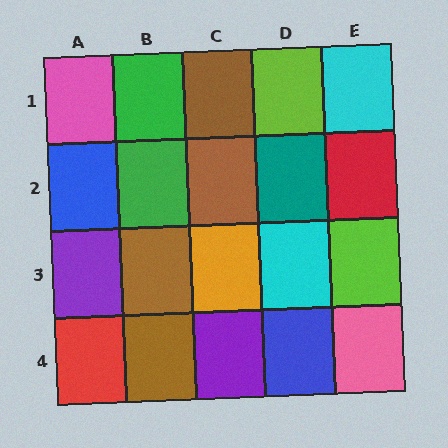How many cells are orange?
1 cell is orange.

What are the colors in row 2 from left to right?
Blue, green, brown, teal, red.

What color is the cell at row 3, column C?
Orange.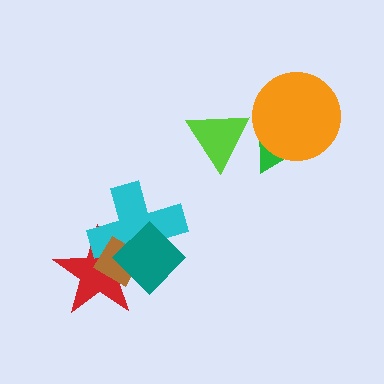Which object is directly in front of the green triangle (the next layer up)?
The orange circle is directly in front of the green triangle.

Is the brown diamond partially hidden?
Yes, it is partially covered by another shape.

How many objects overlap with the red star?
3 objects overlap with the red star.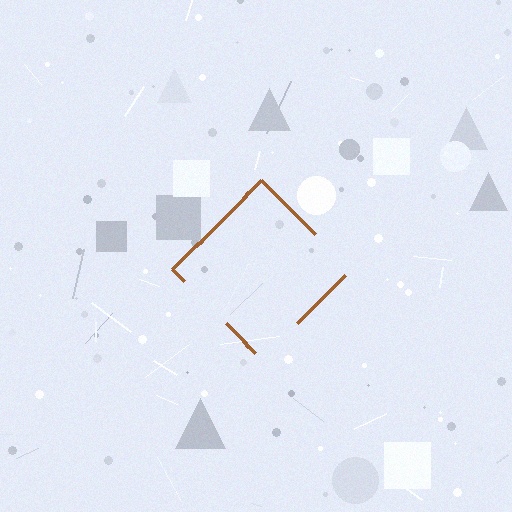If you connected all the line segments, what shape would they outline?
They would outline a diamond.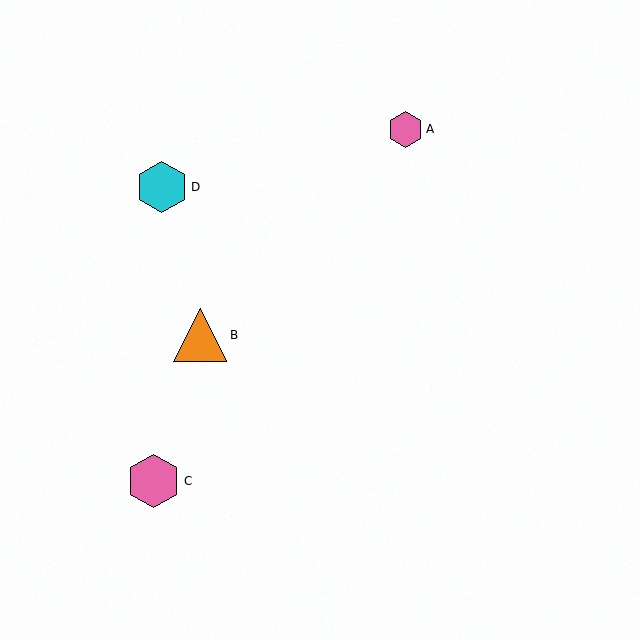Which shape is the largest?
The pink hexagon (labeled C) is the largest.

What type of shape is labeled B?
Shape B is an orange triangle.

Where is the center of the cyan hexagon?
The center of the cyan hexagon is at (162, 187).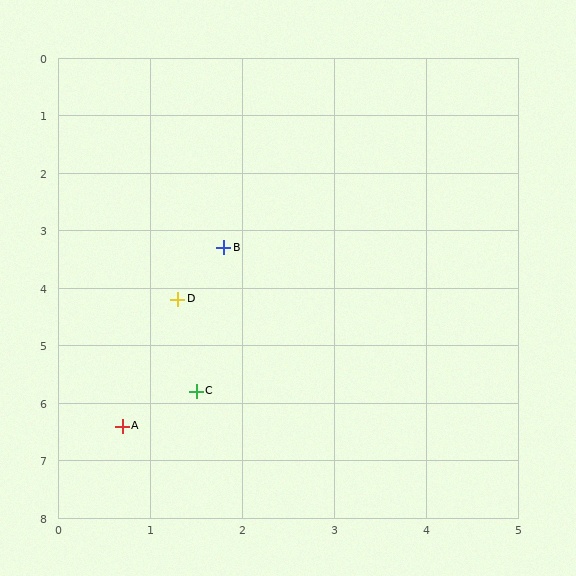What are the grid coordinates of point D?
Point D is at approximately (1.3, 4.2).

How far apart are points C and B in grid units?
Points C and B are about 2.5 grid units apart.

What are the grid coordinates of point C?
Point C is at approximately (1.5, 5.8).